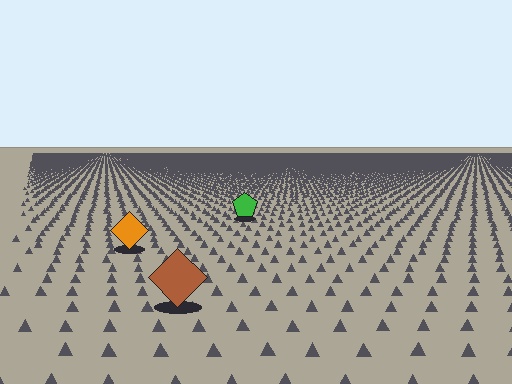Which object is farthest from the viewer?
The green pentagon is farthest from the viewer. It appears smaller and the ground texture around it is denser.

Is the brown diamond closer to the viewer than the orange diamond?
Yes. The brown diamond is closer — you can tell from the texture gradient: the ground texture is coarser near it.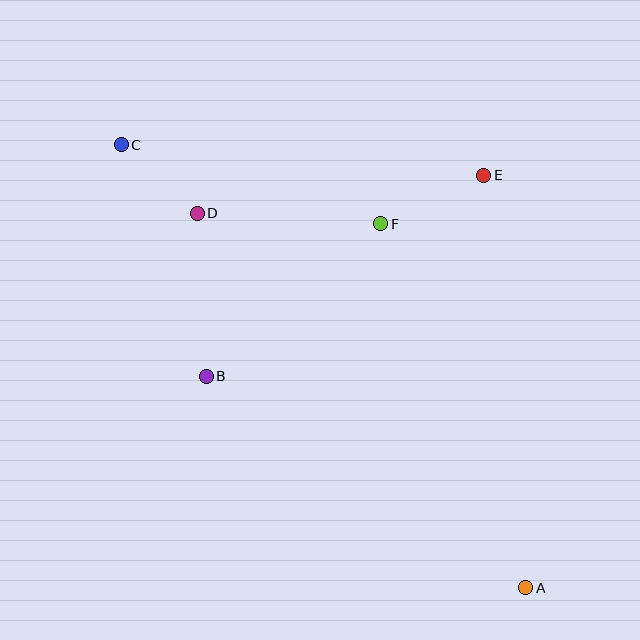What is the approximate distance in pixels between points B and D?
The distance between B and D is approximately 163 pixels.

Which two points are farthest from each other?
Points A and C are farthest from each other.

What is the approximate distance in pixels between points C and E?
The distance between C and E is approximately 363 pixels.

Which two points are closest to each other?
Points C and D are closest to each other.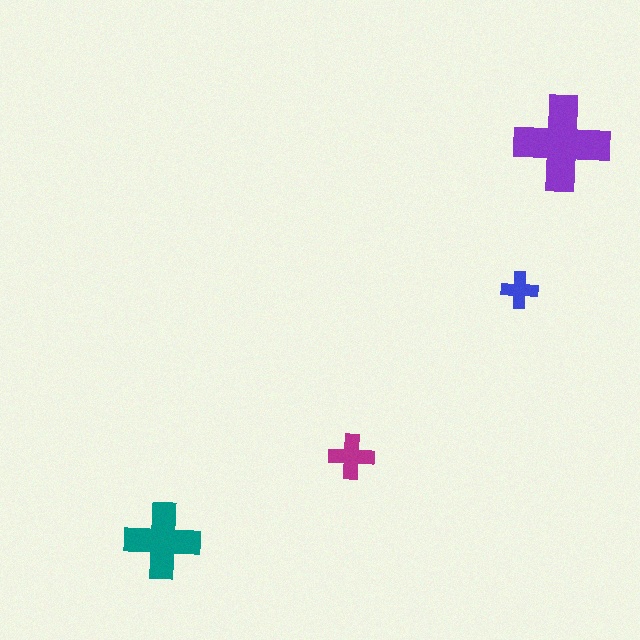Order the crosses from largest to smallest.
the purple one, the teal one, the magenta one, the blue one.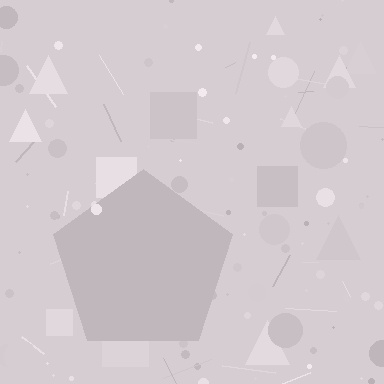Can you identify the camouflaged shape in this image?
The camouflaged shape is a pentagon.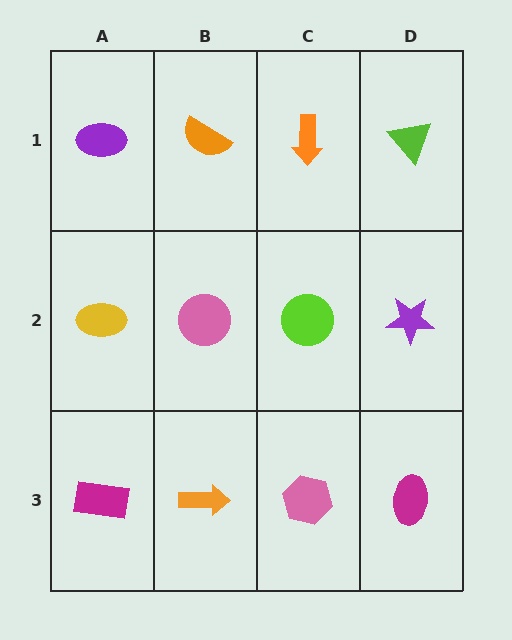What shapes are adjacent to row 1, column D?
A purple star (row 2, column D), an orange arrow (row 1, column C).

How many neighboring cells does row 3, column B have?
3.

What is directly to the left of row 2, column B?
A yellow ellipse.